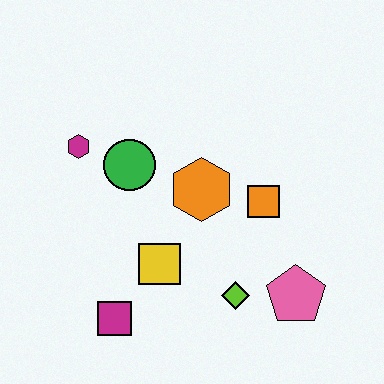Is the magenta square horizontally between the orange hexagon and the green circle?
No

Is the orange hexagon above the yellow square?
Yes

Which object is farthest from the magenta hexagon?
The pink pentagon is farthest from the magenta hexagon.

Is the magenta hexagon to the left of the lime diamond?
Yes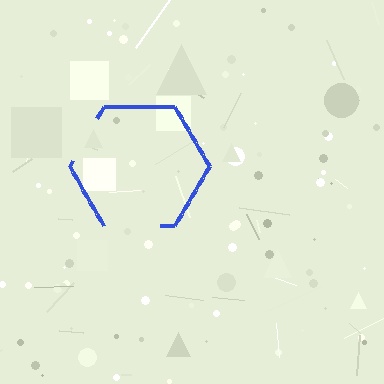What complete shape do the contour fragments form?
The contour fragments form a hexagon.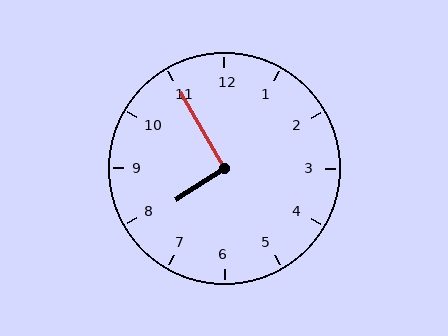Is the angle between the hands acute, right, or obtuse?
It is right.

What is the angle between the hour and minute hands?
Approximately 92 degrees.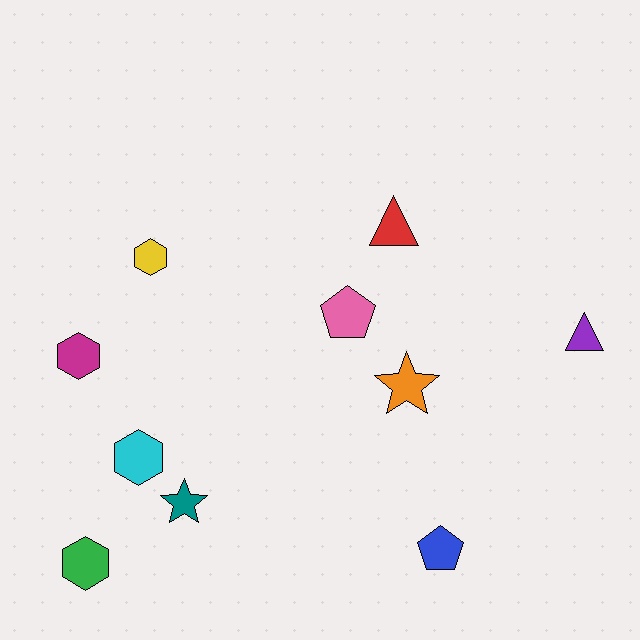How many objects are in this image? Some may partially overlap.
There are 10 objects.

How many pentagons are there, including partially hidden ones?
There are 2 pentagons.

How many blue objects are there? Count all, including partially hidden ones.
There is 1 blue object.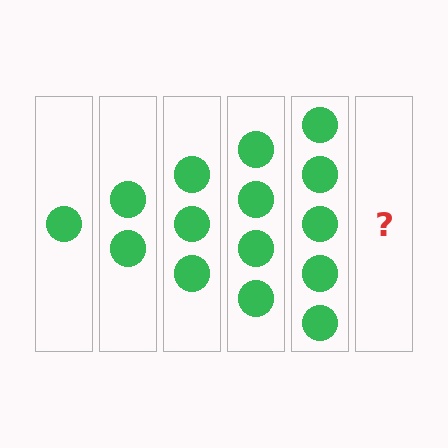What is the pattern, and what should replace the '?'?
The pattern is that each step adds one more circle. The '?' should be 6 circles.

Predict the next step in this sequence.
The next step is 6 circles.